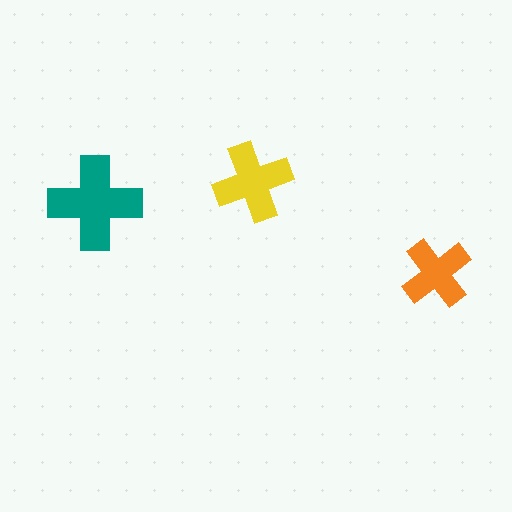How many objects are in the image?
There are 3 objects in the image.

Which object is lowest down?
The orange cross is bottommost.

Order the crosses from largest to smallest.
the teal one, the yellow one, the orange one.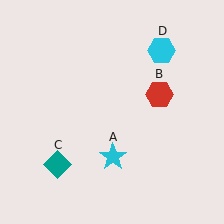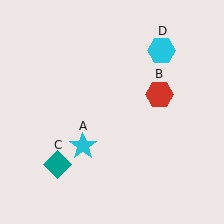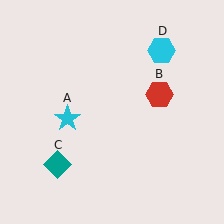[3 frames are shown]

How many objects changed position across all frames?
1 object changed position: cyan star (object A).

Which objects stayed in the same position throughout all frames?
Red hexagon (object B) and teal diamond (object C) and cyan hexagon (object D) remained stationary.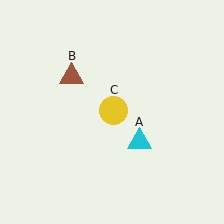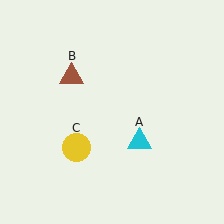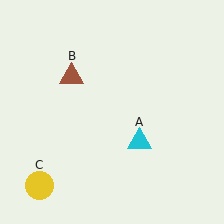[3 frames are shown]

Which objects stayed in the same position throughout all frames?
Cyan triangle (object A) and brown triangle (object B) remained stationary.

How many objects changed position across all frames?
1 object changed position: yellow circle (object C).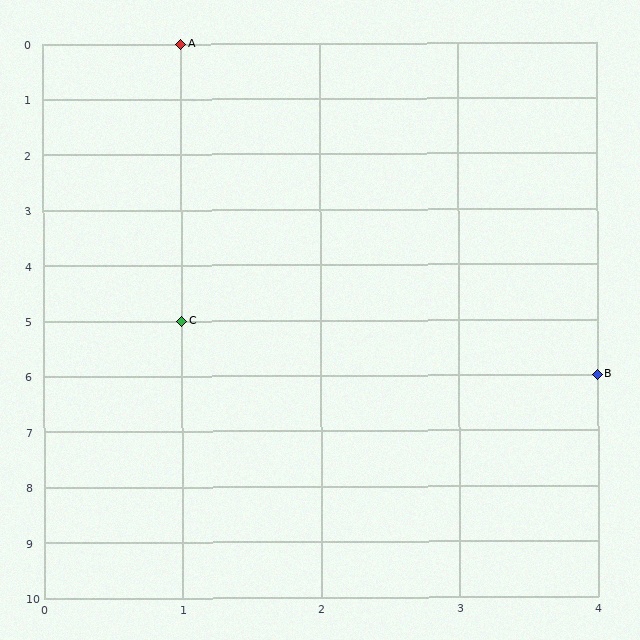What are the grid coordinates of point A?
Point A is at grid coordinates (1, 0).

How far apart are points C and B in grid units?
Points C and B are 3 columns and 1 row apart (about 3.2 grid units diagonally).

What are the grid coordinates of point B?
Point B is at grid coordinates (4, 6).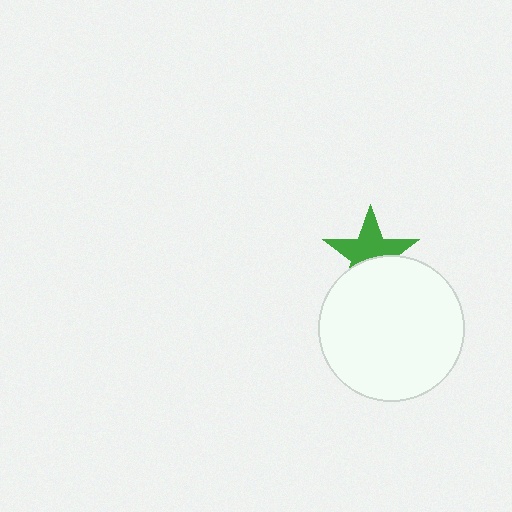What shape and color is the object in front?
The object in front is a white circle.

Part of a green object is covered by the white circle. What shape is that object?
It is a star.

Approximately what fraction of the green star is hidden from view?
Roughly 40% of the green star is hidden behind the white circle.